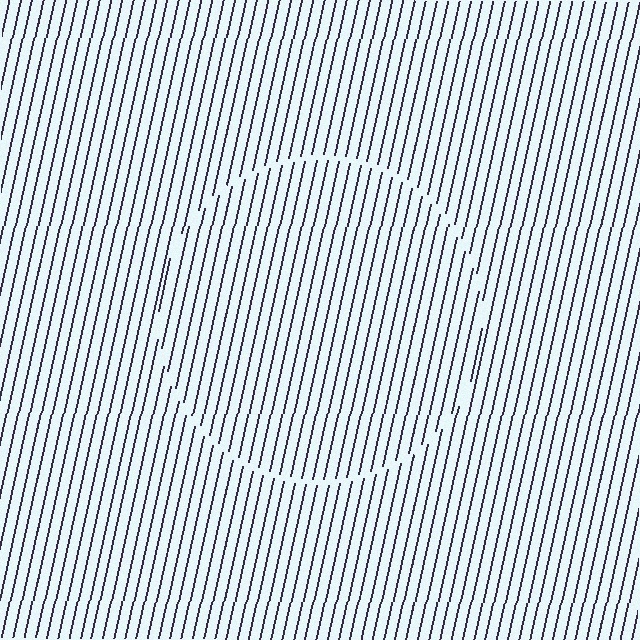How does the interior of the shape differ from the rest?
The interior of the shape contains the same grating, shifted by half a period — the contour is defined by the phase discontinuity where line-ends from the inner and outer gratings abut.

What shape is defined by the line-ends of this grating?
An illusory circle. The interior of the shape contains the same grating, shifted by half a period — the contour is defined by the phase discontinuity where line-ends from the inner and outer gratings abut.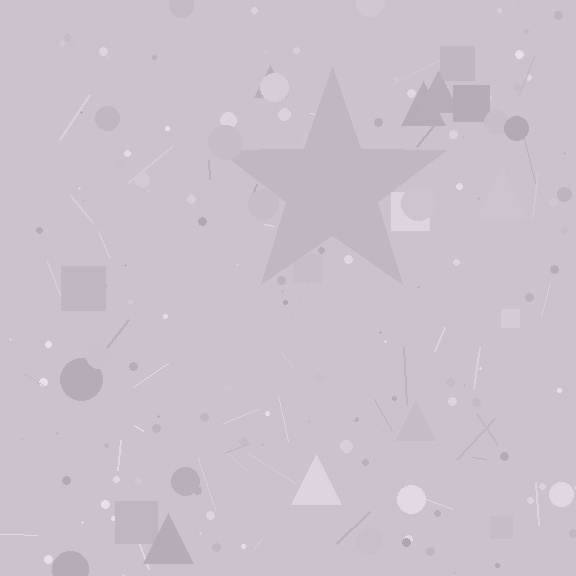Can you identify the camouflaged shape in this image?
The camouflaged shape is a star.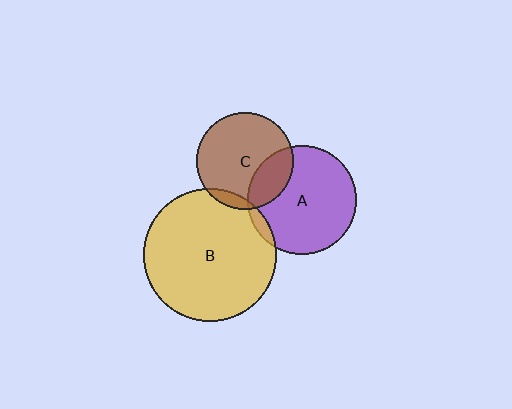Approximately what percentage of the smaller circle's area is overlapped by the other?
Approximately 5%.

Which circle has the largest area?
Circle B (yellow).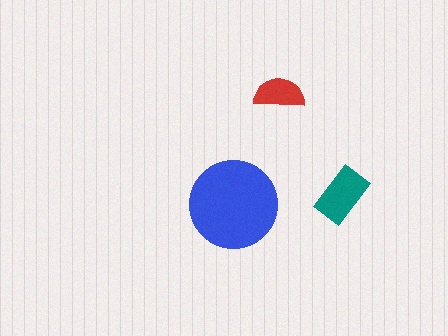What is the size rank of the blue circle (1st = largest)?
1st.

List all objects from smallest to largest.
The red semicircle, the teal rectangle, the blue circle.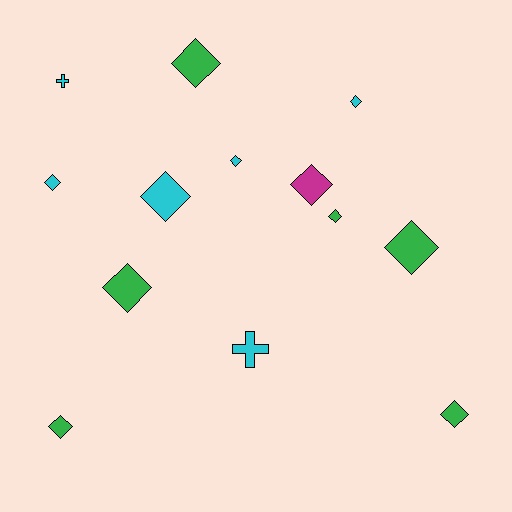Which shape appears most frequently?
Diamond, with 11 objects.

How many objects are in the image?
There are 13 objects.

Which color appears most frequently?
Cyan, with 6 objects.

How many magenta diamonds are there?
There is 1 magenta diamond.